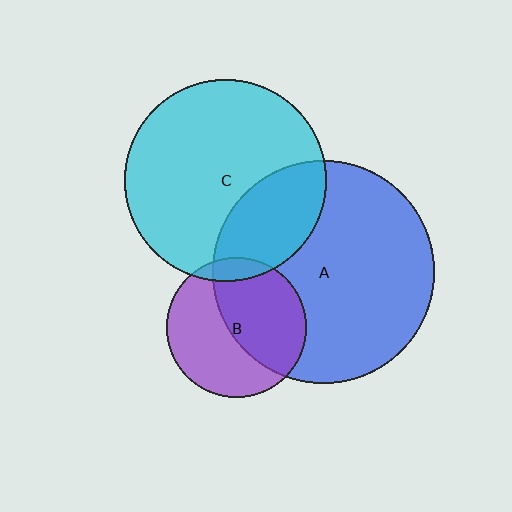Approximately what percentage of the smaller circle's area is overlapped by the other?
Approximately 30%.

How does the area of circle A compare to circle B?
Approximately 2.5 times.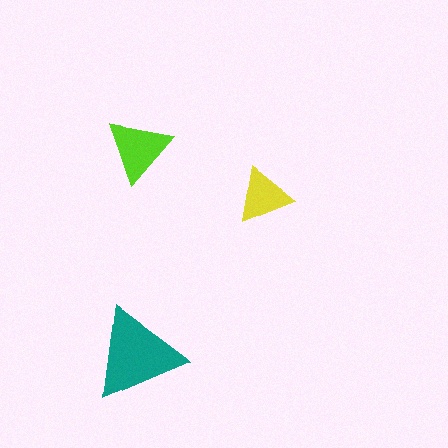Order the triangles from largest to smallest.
the teal one, the lime one, the yellow one.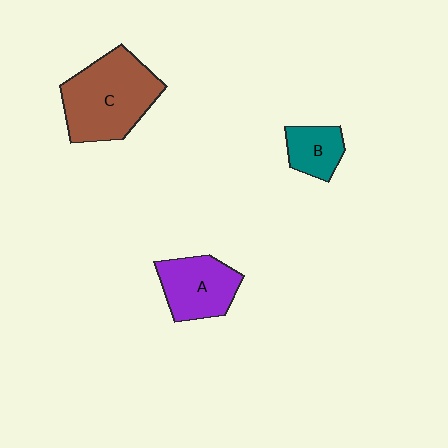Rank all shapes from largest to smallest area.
From largest to smallest: C (brown), A (purple), B (teal).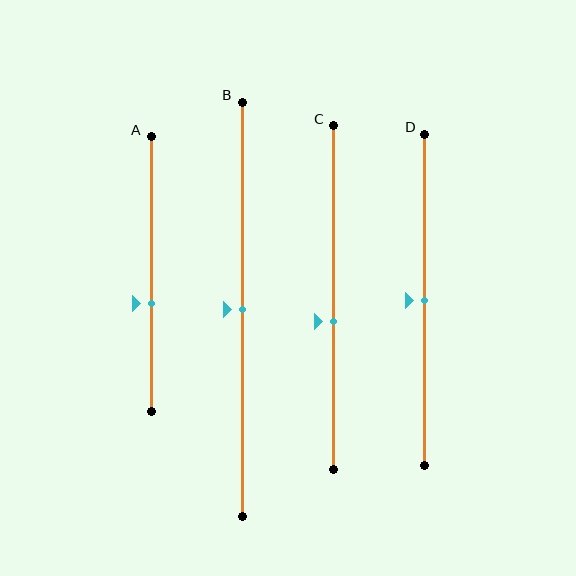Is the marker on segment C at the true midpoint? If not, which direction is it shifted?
No, the marker on segment C is shifted downward by about 7% of the segment length.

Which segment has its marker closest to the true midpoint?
Segment B has its marker closest to the true midpoint.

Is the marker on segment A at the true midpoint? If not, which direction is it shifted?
No, the marker on segment A is shifted downward by about 11% of the segment length.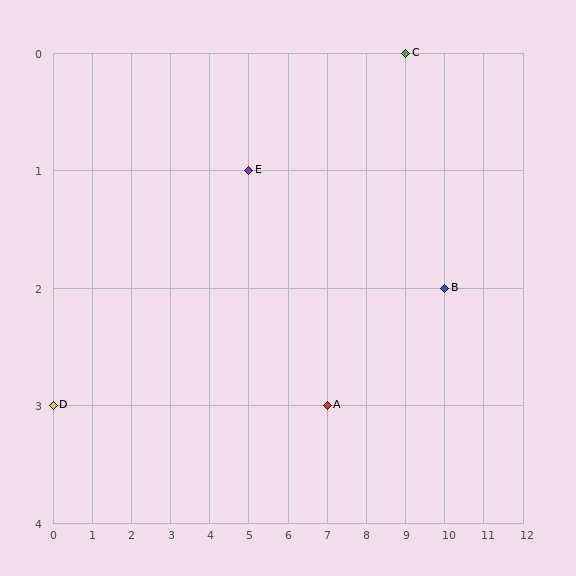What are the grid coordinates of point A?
Point A is at grid coordinates (7, 3).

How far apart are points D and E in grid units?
Points D and E are 5 columns and 2 rows apart (about 5.4 grid units diagonally).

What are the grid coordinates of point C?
Point C is at grid coordinates (9, 0).